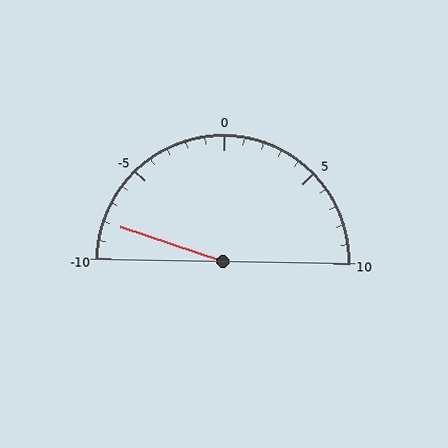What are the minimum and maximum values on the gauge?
The gauge ranges from -10 to 10.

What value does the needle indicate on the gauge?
The needle indicates approximately -8.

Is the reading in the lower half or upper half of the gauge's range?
The reading is in the lower half of the range (-10 to 10).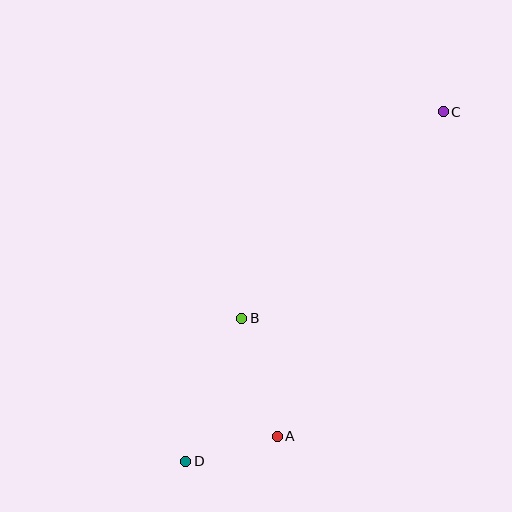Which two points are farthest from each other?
Points C and D are farthest from each other.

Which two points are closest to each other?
Points A and D are closest to each other.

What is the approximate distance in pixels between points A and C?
The distance between A and C is approximately 364 pixels.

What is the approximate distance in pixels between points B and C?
The distance between B and C is approximately 288 pixels.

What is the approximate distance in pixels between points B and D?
The distance between B and D is approximately 154 pixels.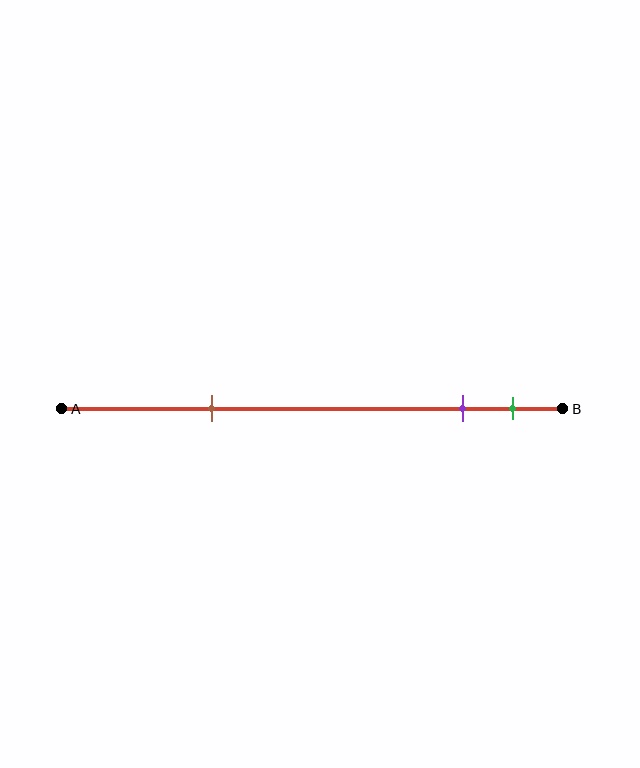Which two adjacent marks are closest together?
The purple and green marks are the closest adjacent pair.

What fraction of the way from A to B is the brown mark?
The brown mark is approximately 30% (0.3) of the way from A to B.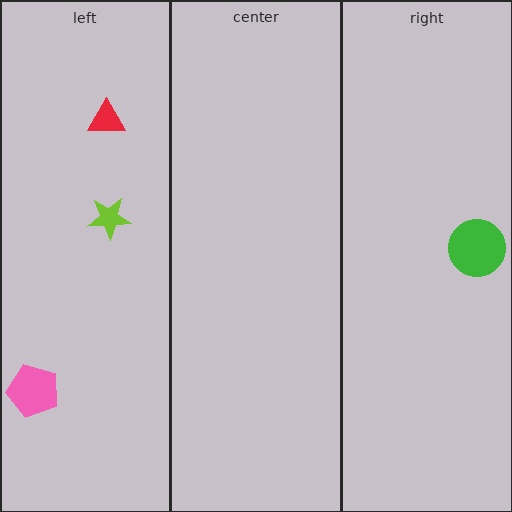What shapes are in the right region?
The green circle.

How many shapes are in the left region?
3.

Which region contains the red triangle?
The left region.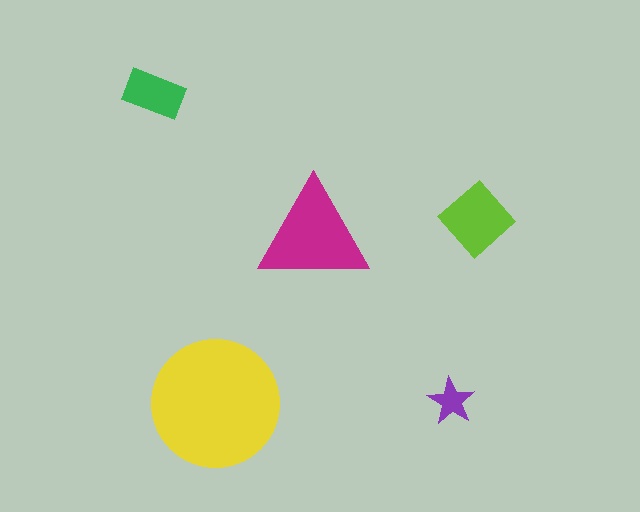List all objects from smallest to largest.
The purple star, the green rectangle, the lime diamond, the magenta triangle, the yellow circle.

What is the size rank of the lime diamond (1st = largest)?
3rd.